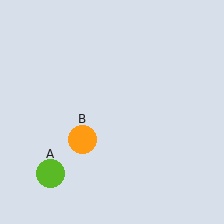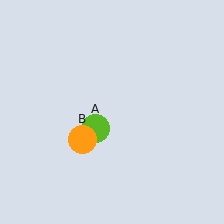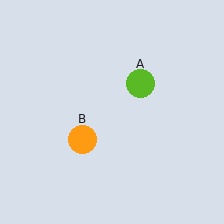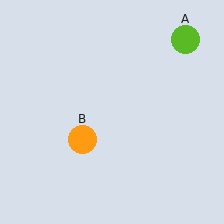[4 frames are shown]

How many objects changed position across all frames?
1 object changed position: lime circle (object A).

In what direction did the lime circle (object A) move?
The lime circle (object A) moved up and to the right.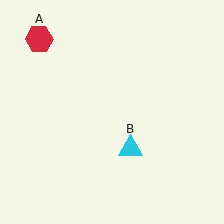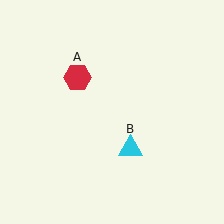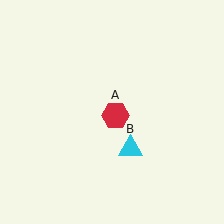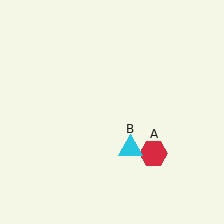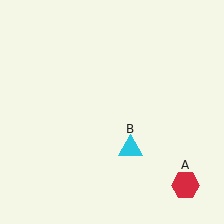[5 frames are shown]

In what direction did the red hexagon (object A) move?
The red hexagon (object A) moved down and to the right.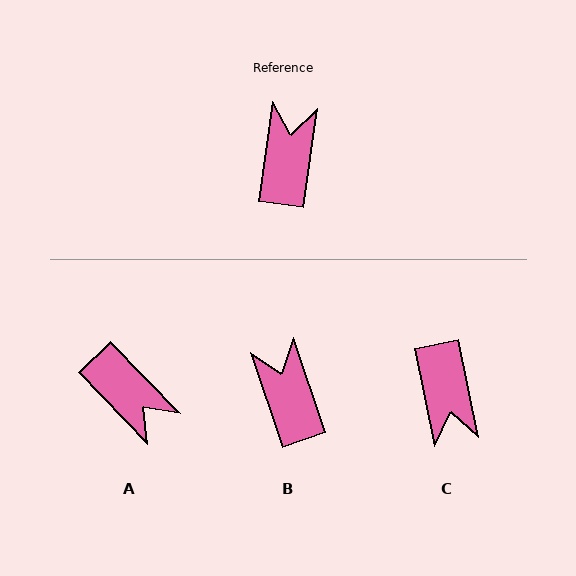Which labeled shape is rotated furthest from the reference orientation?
C, about 160 degrees away.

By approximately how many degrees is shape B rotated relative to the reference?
Approximately 27 degrees counter-clockwise.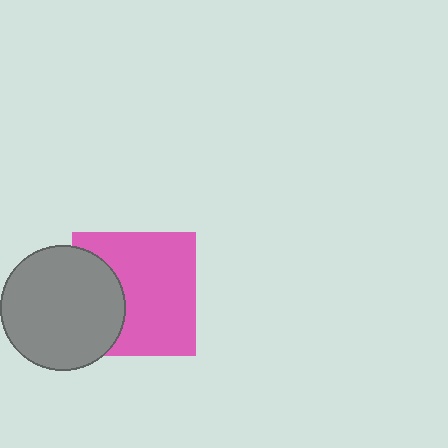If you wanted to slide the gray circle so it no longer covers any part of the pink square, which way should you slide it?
Slide it left — that is the most direct way to separate the two shapes.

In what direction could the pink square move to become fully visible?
The pink square could move right. That would shift it out from behind the gray circle entirely.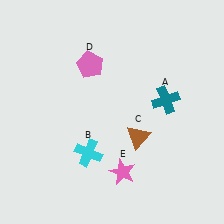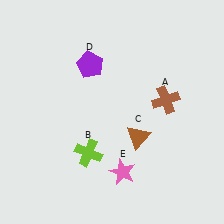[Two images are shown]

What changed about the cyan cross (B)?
In Image 1, B is cyan. In Image 2, it changed to lime.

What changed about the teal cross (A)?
In Image 1, A is teal. In Image 2, it changed to brown.